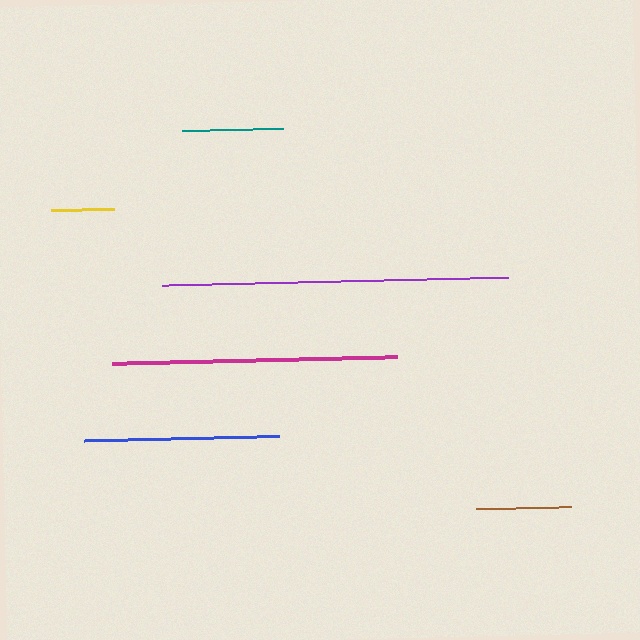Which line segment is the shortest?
The yellow line is the shortest at approximately 63 pixels.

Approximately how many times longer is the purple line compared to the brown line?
The purple line is approximately 3.6 times the length of the brown line.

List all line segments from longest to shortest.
From longest to shortest: purple, magenta, blue, teal, brown, yellow.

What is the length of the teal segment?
The teal segment is approximately 101 pixels long.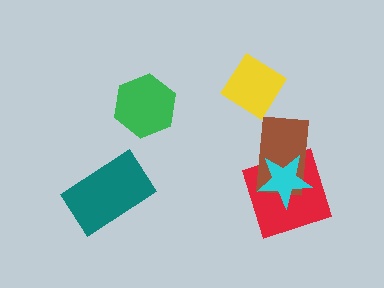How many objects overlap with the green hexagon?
0 objects overlap with the green hexagon.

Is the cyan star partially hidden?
No, no other shape covers it.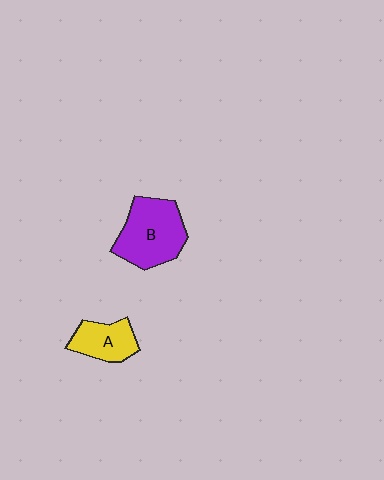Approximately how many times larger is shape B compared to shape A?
Approximately 1.7 times.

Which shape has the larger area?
Shape B (purple).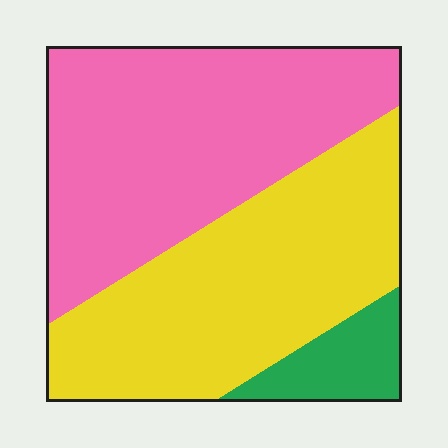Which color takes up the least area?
Green, at roughly 10%.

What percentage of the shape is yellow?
Yellow covers 44% of the shape.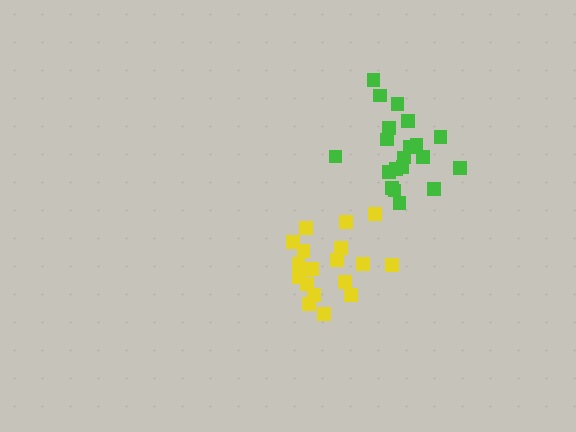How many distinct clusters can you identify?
There are 2 distinct clusters.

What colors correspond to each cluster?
The clusters are colored: yellow, green.